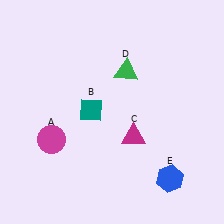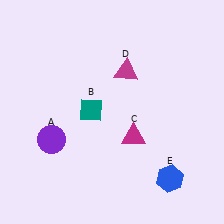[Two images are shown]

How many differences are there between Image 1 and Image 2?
There are 2 differences between the two images.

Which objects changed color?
A changed from magenta to purple. D changed from green to magenta.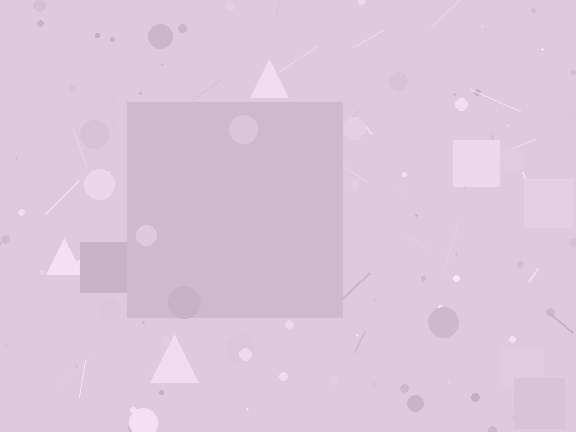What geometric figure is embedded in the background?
A square is embedded in the background.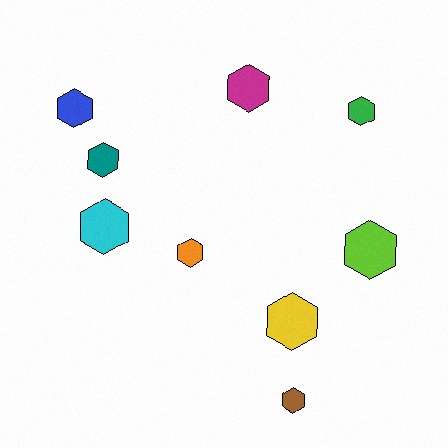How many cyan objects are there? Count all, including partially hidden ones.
There is 1 cyan object.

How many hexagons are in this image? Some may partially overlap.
There are 9 hexagons.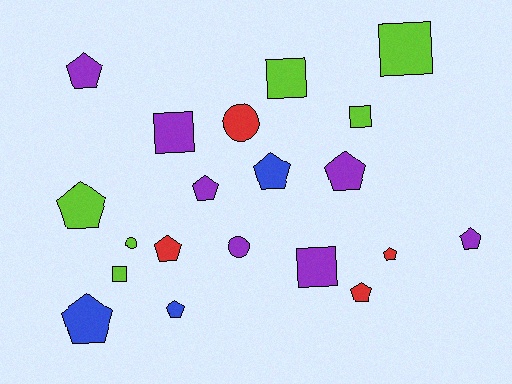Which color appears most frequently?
Purple, with 7 objects.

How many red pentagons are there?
There are 3 red pentagons.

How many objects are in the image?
There are 20 objects.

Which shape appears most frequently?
Pentagon, with 11 objects.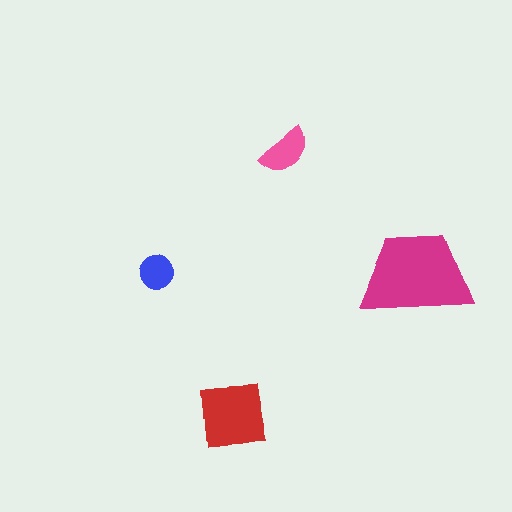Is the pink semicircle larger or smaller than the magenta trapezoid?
Smaller.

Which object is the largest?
The magenta trapezoid.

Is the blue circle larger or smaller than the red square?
Smaller.